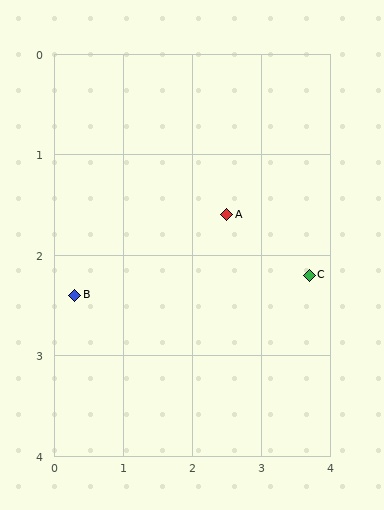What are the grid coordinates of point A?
Point A is at approximately (2.5, 1.6).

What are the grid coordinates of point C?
Point C is at approximately (3.7, 2.2).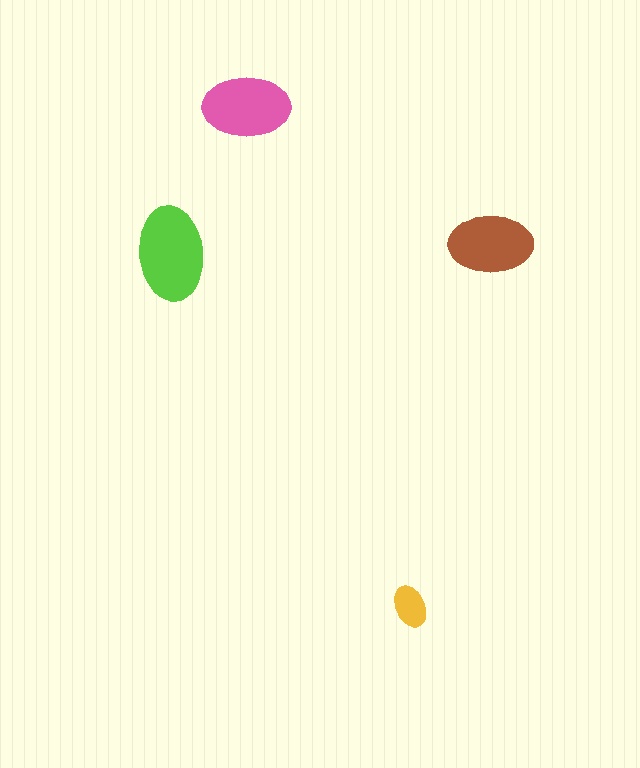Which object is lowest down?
The yellow ellipse is bottommost.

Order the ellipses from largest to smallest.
the lime one, the pink one, the brown one, the yellow one.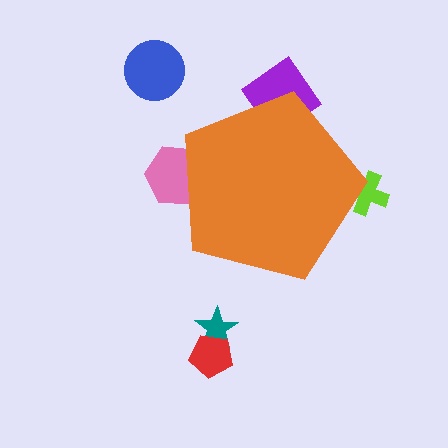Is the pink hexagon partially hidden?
Yes, the pink hexagon is partially hidden behind the orange pentagon.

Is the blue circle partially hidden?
No, the blue circle is fully visible.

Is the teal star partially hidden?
No, the teal star is fully visible.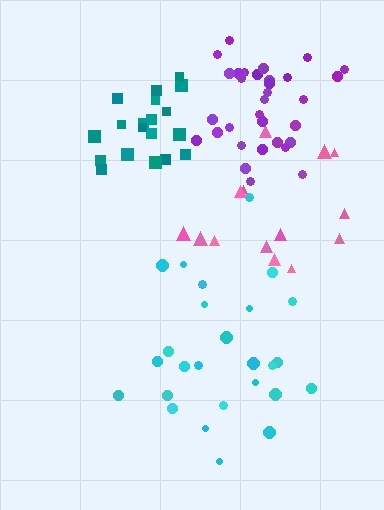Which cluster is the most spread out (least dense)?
Pink.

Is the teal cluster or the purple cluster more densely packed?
Teal.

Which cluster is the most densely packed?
Teal.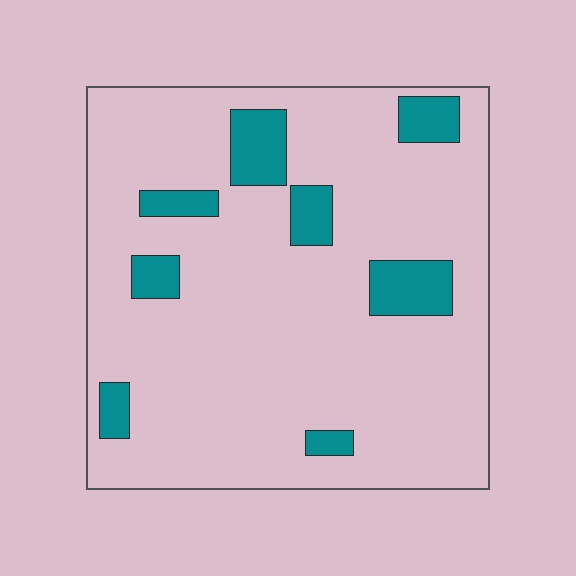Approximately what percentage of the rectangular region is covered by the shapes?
Approximately 15%.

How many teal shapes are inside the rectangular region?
8.